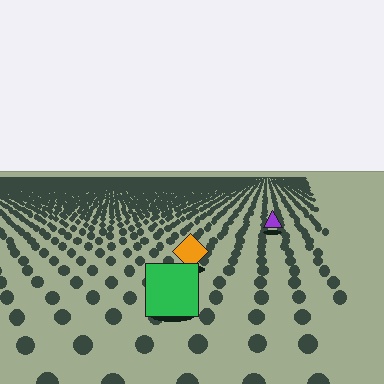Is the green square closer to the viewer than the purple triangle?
Yes. The green square is closer — you can tell from the texture gradient: the ground texture is coarser near it.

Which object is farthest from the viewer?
The purple triangle is farthest from the viewer. It appears smaller and the ground texture around it is denser.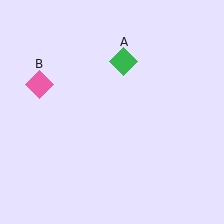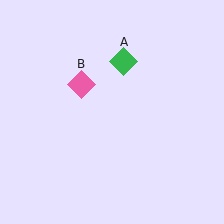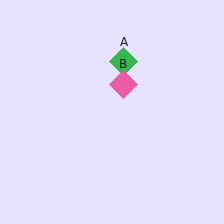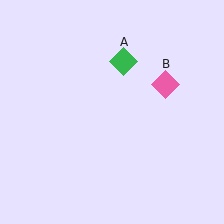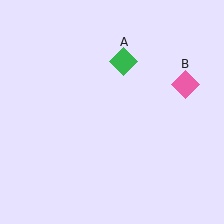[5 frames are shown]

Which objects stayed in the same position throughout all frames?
Green diamond (object A) remained stationary.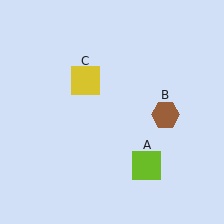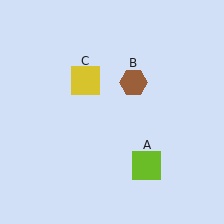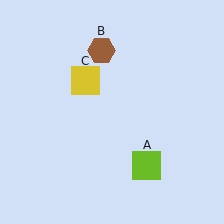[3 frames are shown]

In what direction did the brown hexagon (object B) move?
The brown hexagon (object B) moved up and to the left.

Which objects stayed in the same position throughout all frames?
Lime square (object A) and yellow square (object C) remained stationary.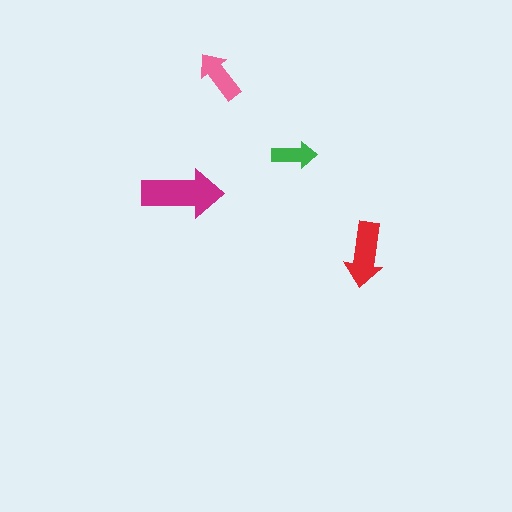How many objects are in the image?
There are 4 objects in the image.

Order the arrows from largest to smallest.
the magenta one, the red one, the pink one, the green one.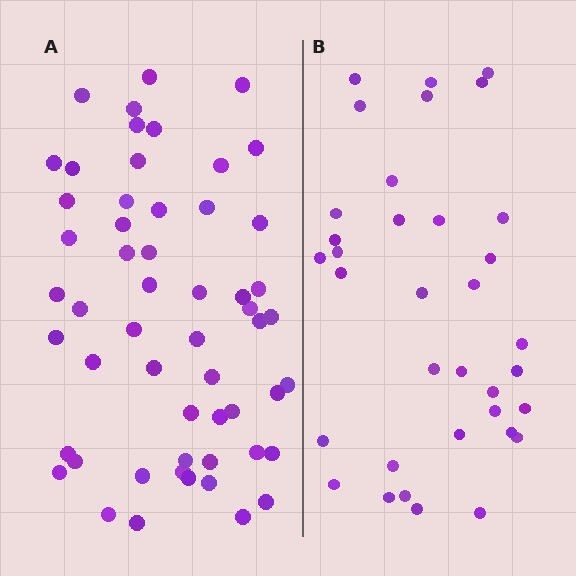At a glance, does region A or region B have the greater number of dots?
Region A (the left region) has more dots.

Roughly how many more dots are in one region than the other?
Region A has approximately 20 more dots than region B.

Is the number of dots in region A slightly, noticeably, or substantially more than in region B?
Region A has substantially more. The ratio is roughly 1.6 to 1.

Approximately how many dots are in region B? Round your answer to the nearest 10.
About 40 dots. (The exact count is 35, which rounds to 40.)